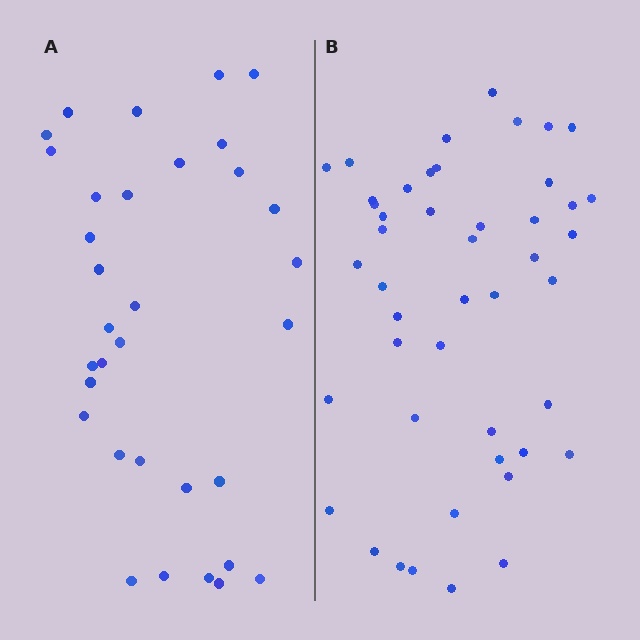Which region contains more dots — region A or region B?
Region B (the right region) has more dots.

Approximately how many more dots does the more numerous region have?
Region B has approximately 15 more dots than region A.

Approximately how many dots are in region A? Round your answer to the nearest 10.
About 30 dots. (The exact count is 33, which rounds to 30.)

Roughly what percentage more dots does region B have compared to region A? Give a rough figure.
About 40% more.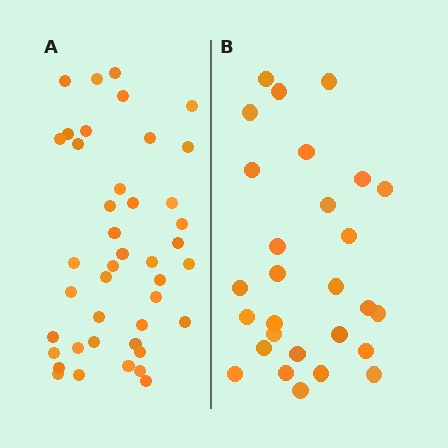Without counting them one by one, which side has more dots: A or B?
Region A (the left region) has more dots.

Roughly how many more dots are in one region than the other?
Region A has approximately 15 more dots than region B.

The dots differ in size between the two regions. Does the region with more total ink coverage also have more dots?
No. Region B has more total ink coverage because its dots are larger, but region A actually contains more individual dots. Total area can be misleading — the number of items is what matters here.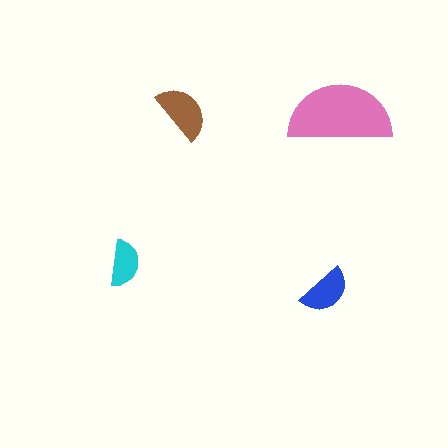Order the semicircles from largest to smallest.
the pink one, the brown one, the blue one, the cyan one.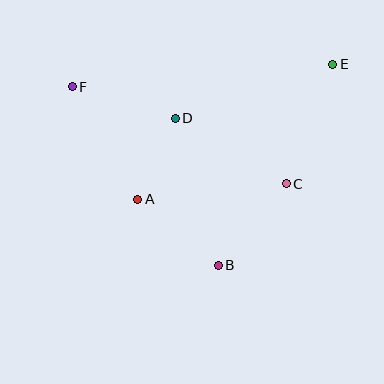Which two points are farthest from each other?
Points E and F are farthest from each other.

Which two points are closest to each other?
Points A and D are closest to each other.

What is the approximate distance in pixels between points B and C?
The distance between B and C is approximately 106 pixels.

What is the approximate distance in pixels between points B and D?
The distance between B and D is approximately 153 pixels.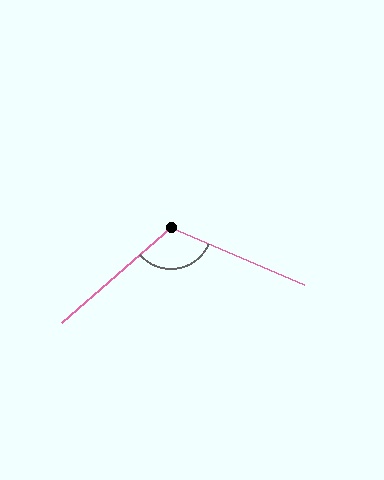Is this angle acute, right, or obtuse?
It is obtuse.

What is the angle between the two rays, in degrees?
Approximately 116 degrees.